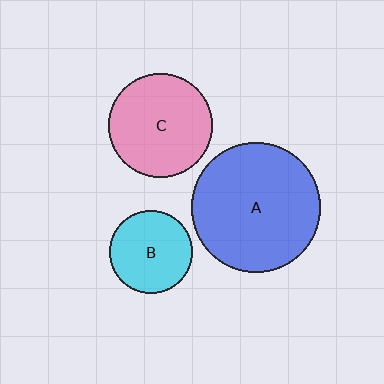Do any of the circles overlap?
No, none of the circles overlap.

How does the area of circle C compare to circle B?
Approximately 1.6 times.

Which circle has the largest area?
Circle A (blue).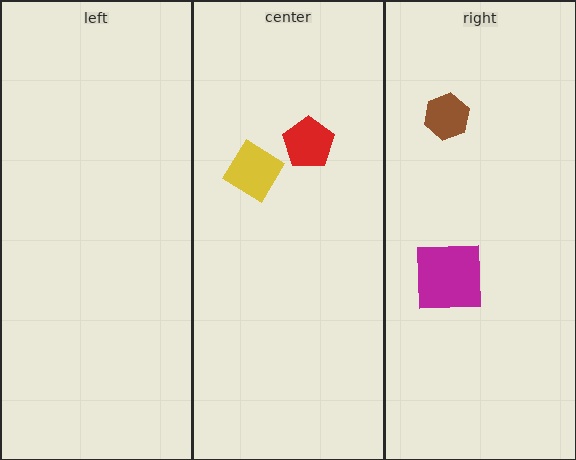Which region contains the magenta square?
The right region.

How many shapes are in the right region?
2.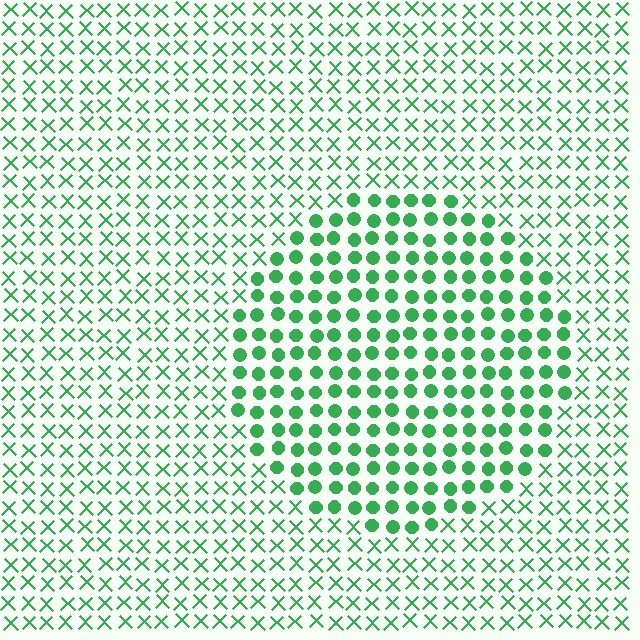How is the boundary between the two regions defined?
The boundary is defined by a change in element shape: circles inside vs. X marks outside. All elements share the same color and spacing.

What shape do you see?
I see a circle.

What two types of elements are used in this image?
The image uses circles inside the circle region and X marks outside it.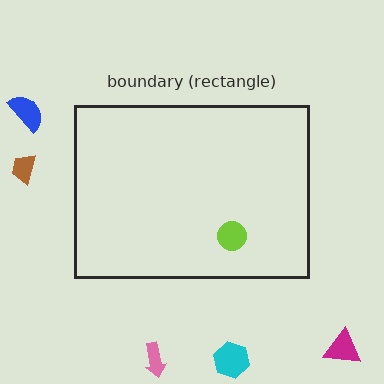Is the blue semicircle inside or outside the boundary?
Outside.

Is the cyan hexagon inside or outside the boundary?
Outside.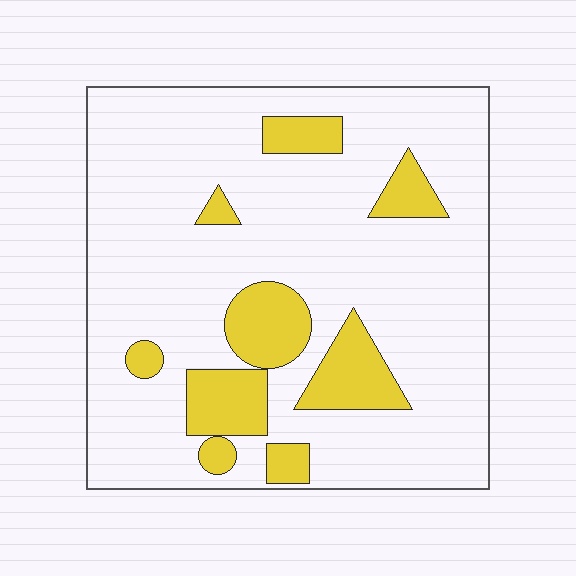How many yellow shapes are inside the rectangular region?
9.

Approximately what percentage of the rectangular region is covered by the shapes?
Approximately 20%.